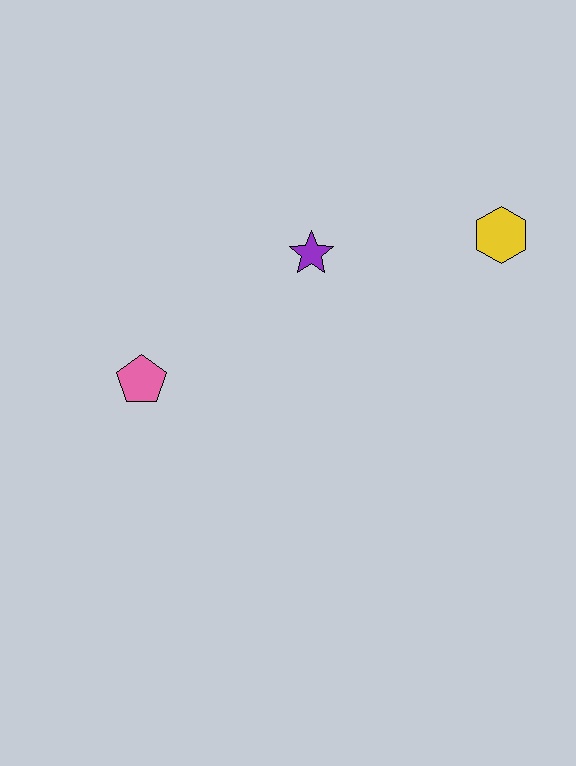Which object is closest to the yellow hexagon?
The purple star is closest to the yellow hexagon.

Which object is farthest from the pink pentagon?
The yellow hexagon is farthest from the pink pentagon.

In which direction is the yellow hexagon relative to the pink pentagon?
The yellow hexagon is to the right of the pink pentagon.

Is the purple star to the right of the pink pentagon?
Yes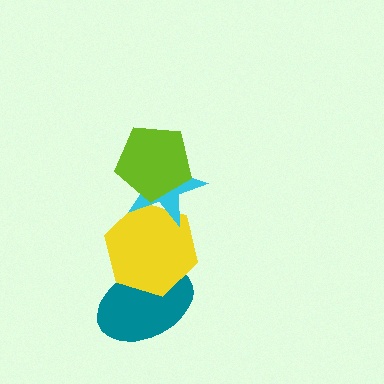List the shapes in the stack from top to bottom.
From top to bottom: the lime pentagon, the cyan star, the yellow hexagon, the teal ellipse.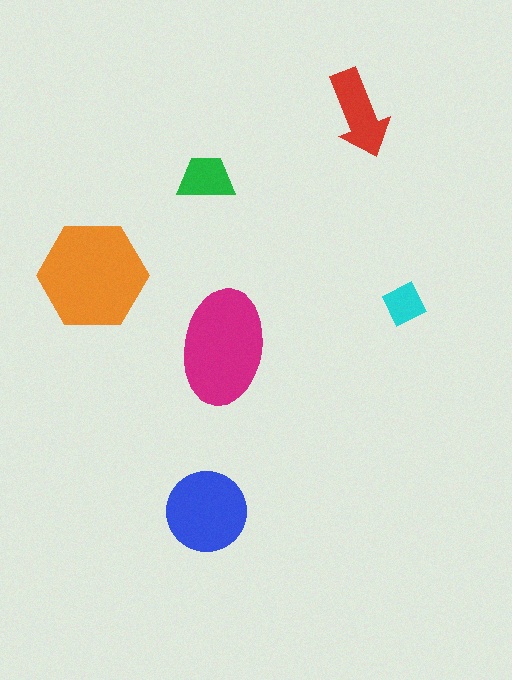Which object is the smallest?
The cyan diamond.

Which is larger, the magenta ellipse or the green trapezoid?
The magenta ellipse.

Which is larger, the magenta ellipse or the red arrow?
The magenta ellipse.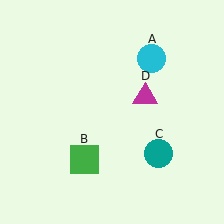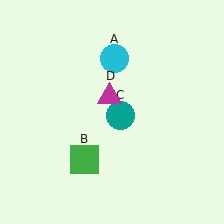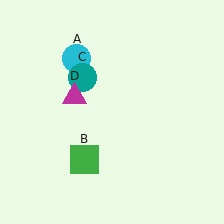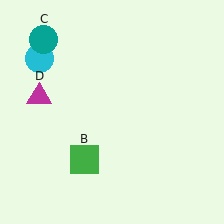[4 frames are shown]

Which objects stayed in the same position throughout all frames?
Green square (object B) remained stationary.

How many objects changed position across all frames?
3 objects changed position: cyan circle (object A), teal circle (object C), magenta triangle (object D).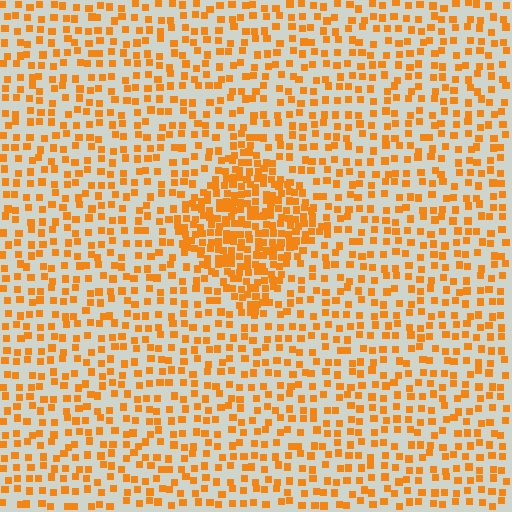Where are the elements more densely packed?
The elements are more densely packed inside the diamond boundary.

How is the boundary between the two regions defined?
The boundary is defined by a change in element density (approximately 2.2x ratio). All elements are the same color, size, and shape.